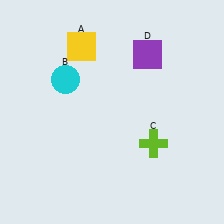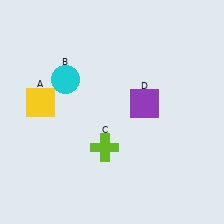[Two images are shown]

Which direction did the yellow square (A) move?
The yellow square (A) moved down.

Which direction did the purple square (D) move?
The purple square (D) moved down.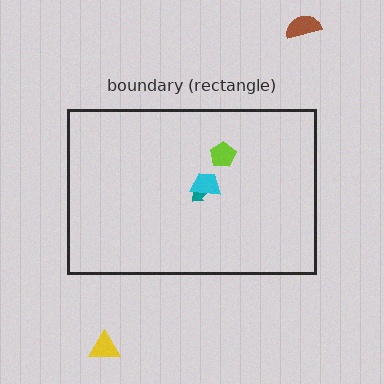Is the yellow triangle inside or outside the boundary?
Outside.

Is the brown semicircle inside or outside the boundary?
Outside.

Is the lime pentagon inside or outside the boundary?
Inside.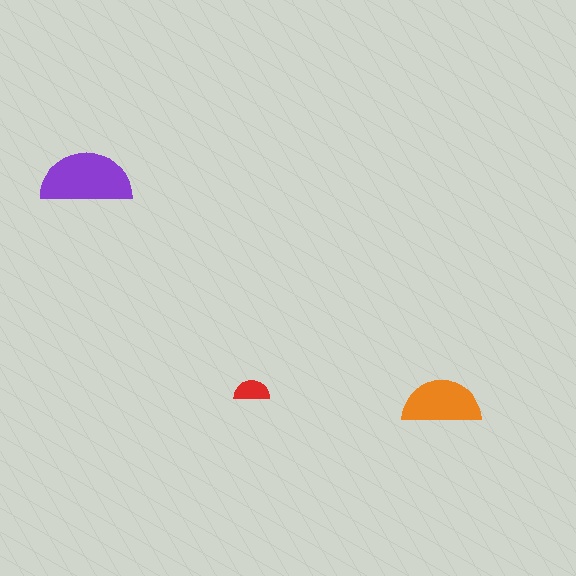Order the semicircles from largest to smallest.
the purple one, the orange one, the red one.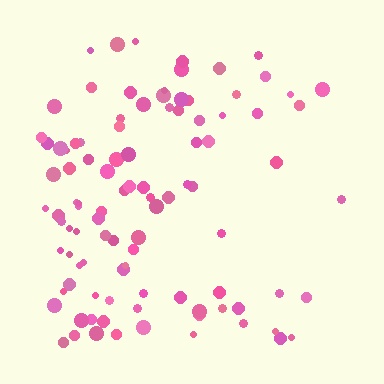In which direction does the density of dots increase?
From right to left, with the left side densest.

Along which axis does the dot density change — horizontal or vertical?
Horizontal.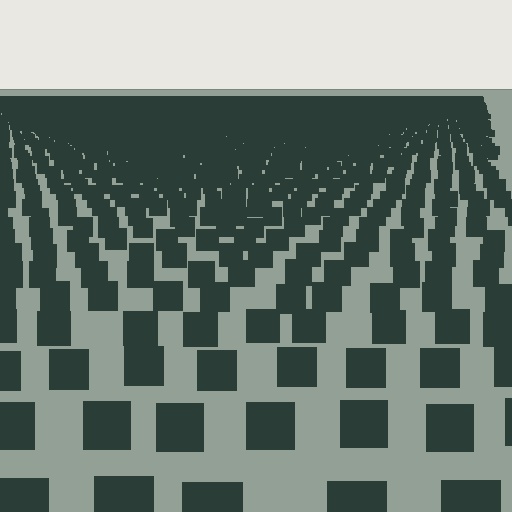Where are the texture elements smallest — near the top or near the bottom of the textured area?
Near the top.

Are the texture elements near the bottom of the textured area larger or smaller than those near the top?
Larger. Near the bottom, elements are closer to the viewer and appear at a bigger on-screen size.